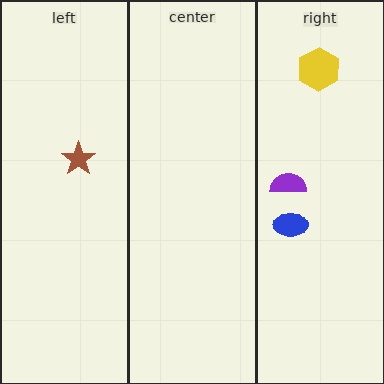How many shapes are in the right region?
3.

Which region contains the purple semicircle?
The right region.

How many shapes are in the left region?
1.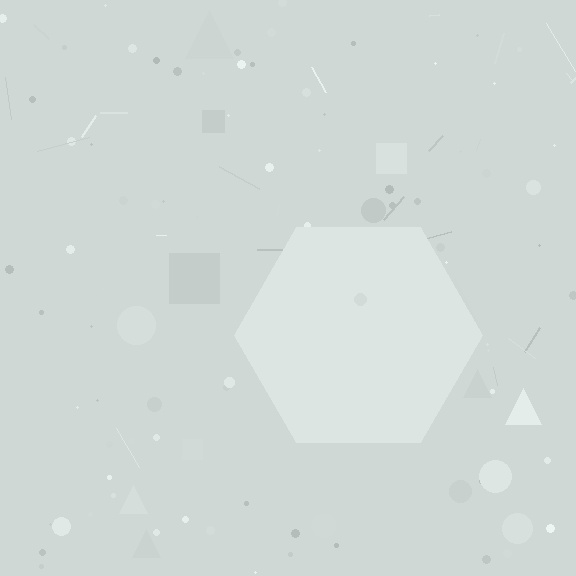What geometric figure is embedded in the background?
A hexagon is embedded in the background.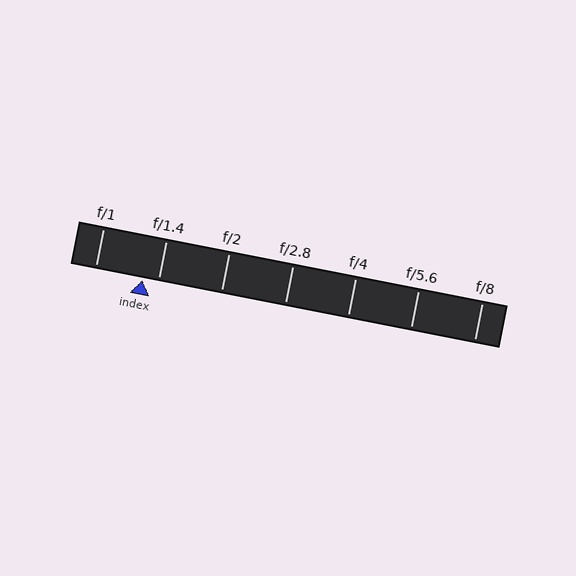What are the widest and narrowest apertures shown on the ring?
The widest aperture shown is f/1 and the narrowest is f/8.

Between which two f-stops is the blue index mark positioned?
The index mark is between f/1 and f/1.4.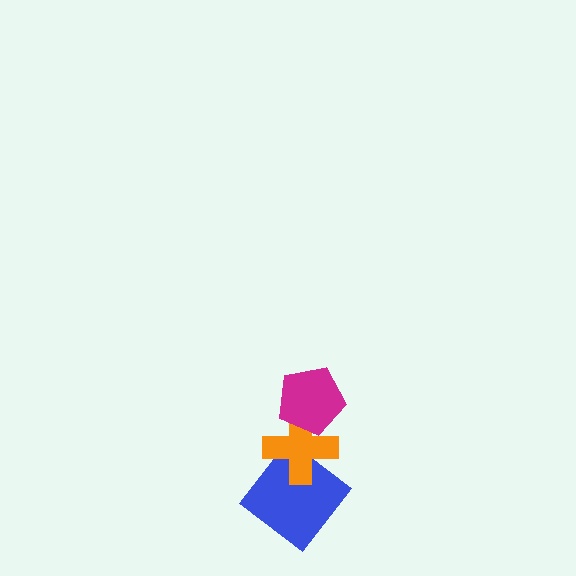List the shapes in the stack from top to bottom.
From top to bottom: the magenta pentagon, the orange cross, the blue diamond.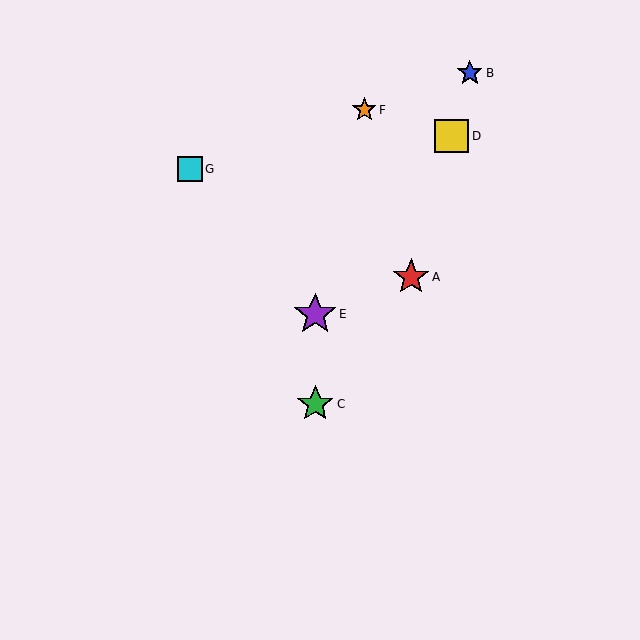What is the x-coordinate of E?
Object E is at x≈315.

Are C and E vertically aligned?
Yes, both are at x≈315.